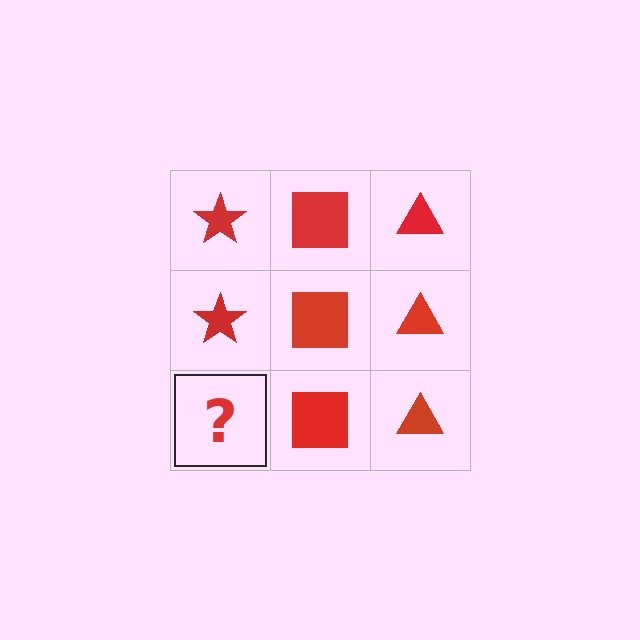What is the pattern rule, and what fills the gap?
The rule is that each column has a consistent shape. The gap should be filled with a red star.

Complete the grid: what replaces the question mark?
The question mark should be replaced with a red star.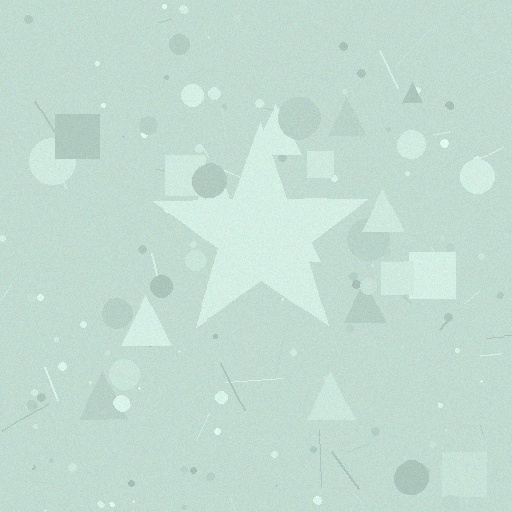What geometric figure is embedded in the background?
A star is embedded in the background.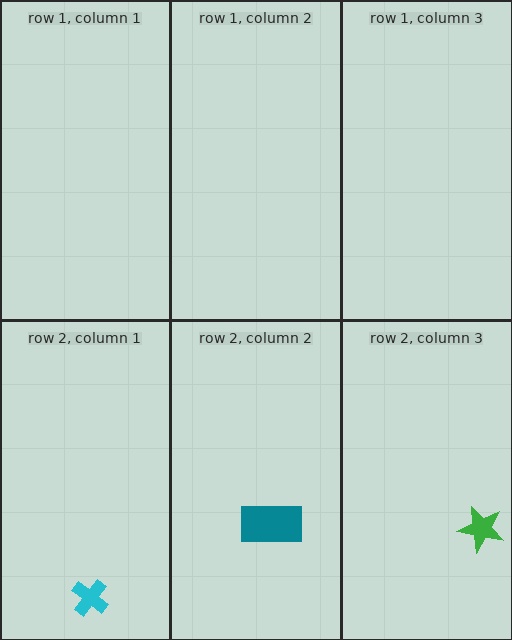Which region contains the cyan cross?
The row 2, column 1 region.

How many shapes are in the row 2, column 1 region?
1.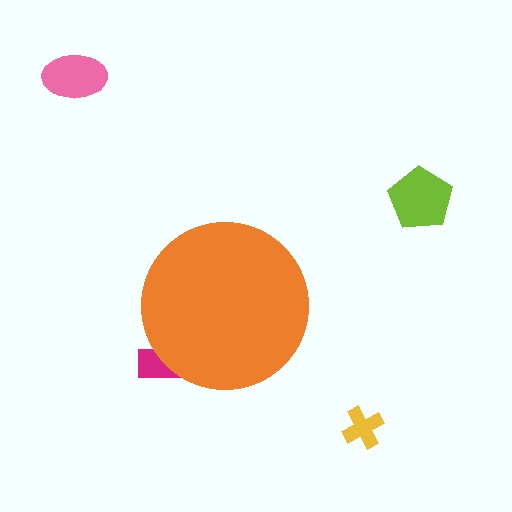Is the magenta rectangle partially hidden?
Yes, the magenta rectangle is partially hidden behind the orange circle.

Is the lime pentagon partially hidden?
No, the lime pentagon is fully visible.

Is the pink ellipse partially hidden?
No, the pink ellipse is fully visible.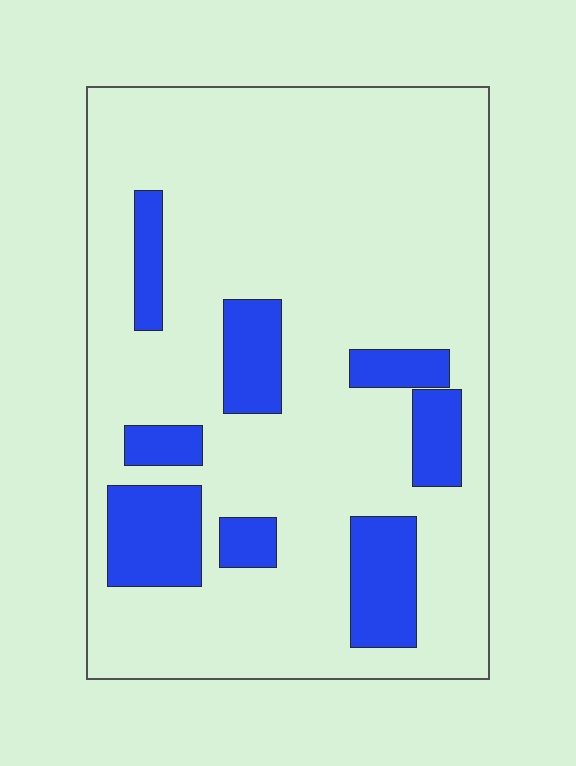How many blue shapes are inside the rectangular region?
8.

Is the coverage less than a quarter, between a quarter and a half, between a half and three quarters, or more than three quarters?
Less than a quarter.